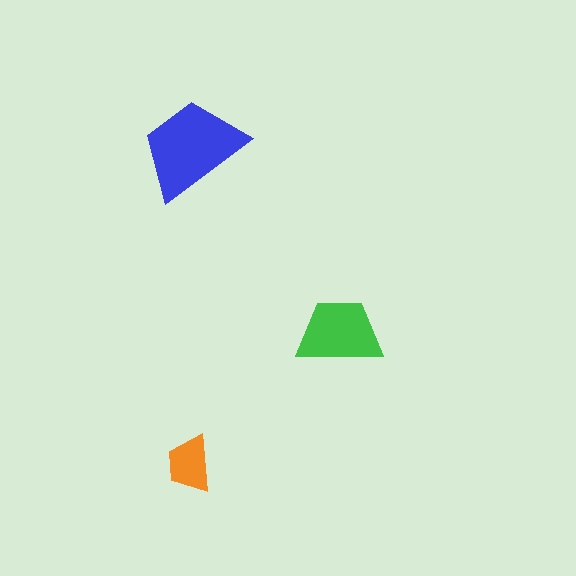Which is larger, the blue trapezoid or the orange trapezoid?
The blue one.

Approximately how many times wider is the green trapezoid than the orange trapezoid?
About 1.5 times wider.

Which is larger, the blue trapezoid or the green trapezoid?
The blue one.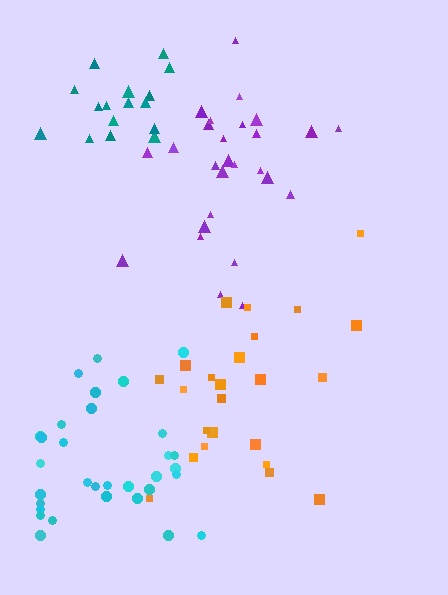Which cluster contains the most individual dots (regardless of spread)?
Cyan (32).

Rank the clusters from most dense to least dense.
purple, teal, cyan, orange.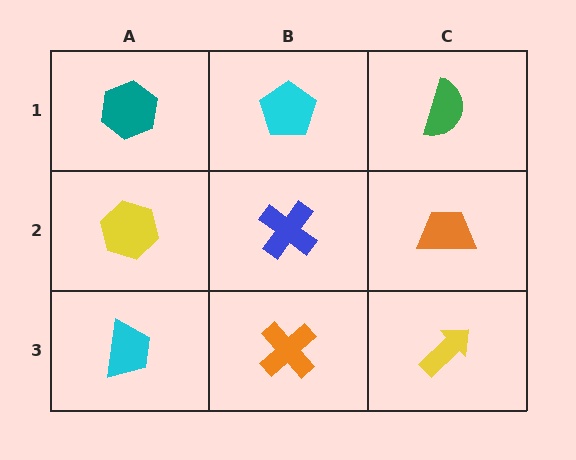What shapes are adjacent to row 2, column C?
A green semicircle (row 1, column C), a yellow arrow (row 3, column C), a blue cross (row 2, column B).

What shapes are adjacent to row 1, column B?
A blue cross (row 2, column B), a teal hexagon (row 1, column A), a green semicircle (row 1, column C).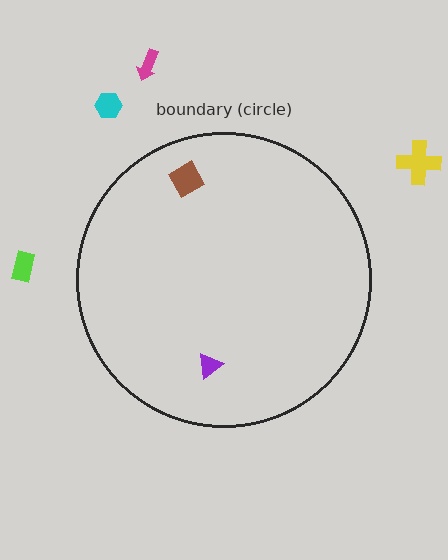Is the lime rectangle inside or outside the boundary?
Outside.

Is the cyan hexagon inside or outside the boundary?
Outside.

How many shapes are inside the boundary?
2 inside, 4 outside.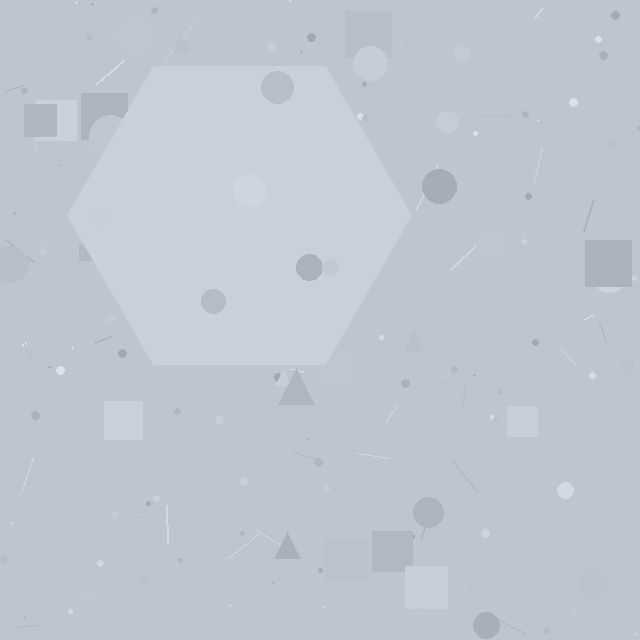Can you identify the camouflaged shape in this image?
The camouflaged shape is a hexagon.